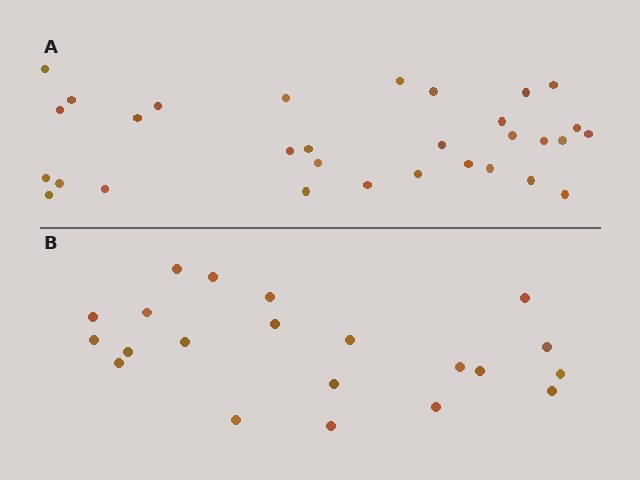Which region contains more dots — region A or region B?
Region A (the top region) has more dots.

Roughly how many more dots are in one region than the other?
Region A has roughly 10 or so more dots than region B.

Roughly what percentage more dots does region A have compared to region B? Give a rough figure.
About 50% more.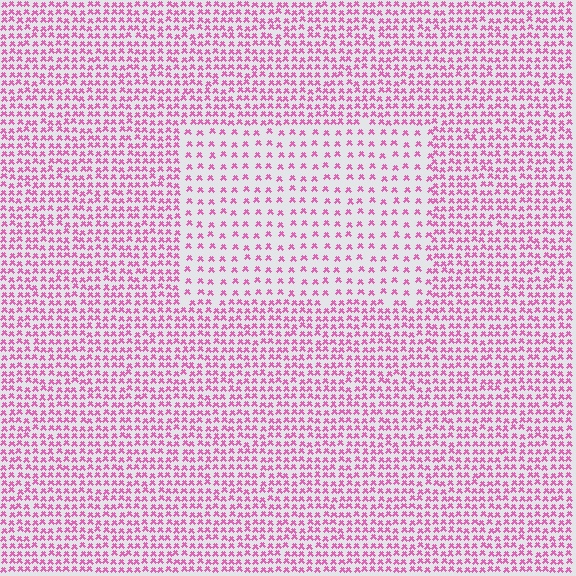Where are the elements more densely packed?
The elements are more densely packed outside the rectangle boundary.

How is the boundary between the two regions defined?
The boundary is defined by a change in element density (approximately 2.1x ratio). All elements are the same color, size, and shape.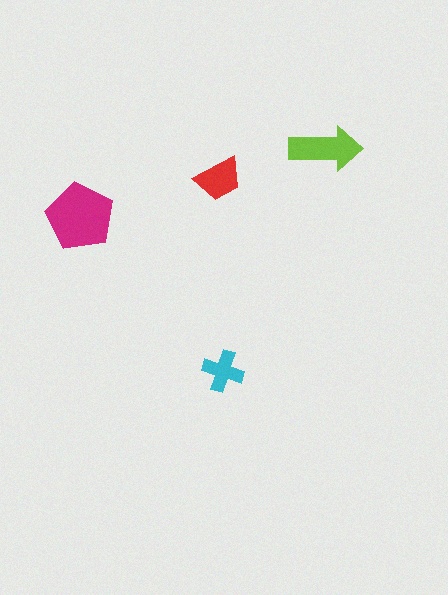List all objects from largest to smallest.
The magenta pentagon, the lime arrow, the red trapezoid, the cyan cross.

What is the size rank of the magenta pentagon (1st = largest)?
1st.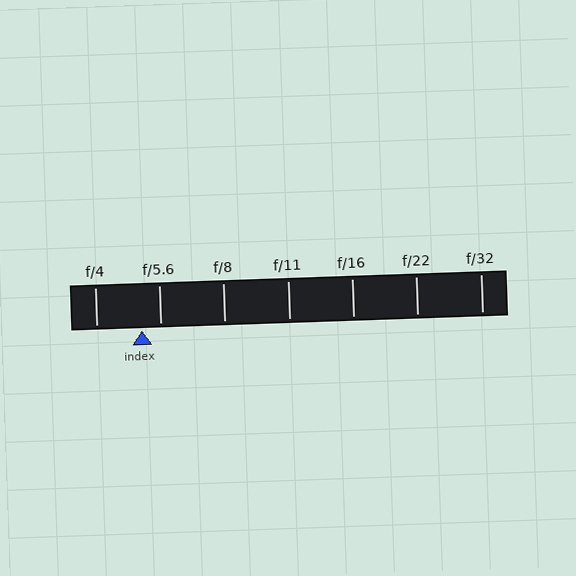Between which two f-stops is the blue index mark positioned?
The index mark is between f/4 and f/5.6.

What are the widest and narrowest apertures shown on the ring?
The widest aperture shown is f/4 and the narrowest is f/32.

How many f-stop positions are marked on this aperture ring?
There are 7 f-stop positions marked.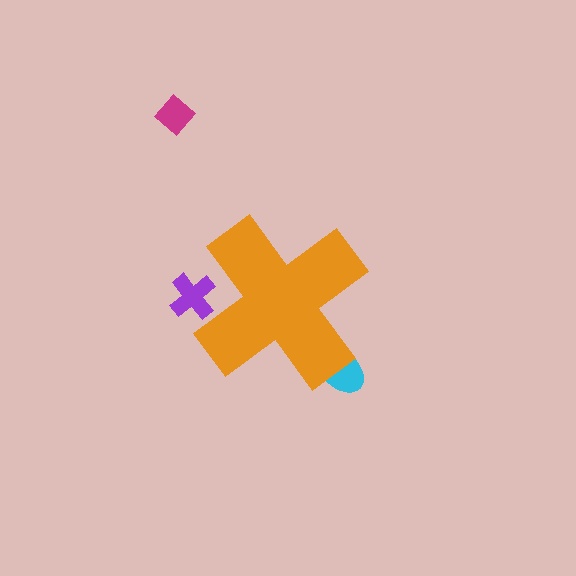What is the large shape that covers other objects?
An orange cross.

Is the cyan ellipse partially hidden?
Yes, the cyan ellipse is partially hidden behind the orange cross.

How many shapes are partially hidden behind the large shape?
2 shapes are partially hidden.